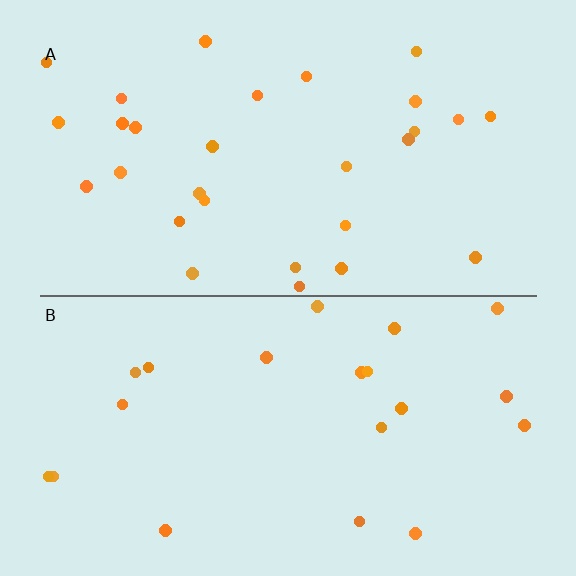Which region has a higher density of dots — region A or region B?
A (the top).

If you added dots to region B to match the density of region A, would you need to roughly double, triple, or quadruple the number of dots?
Approximately double.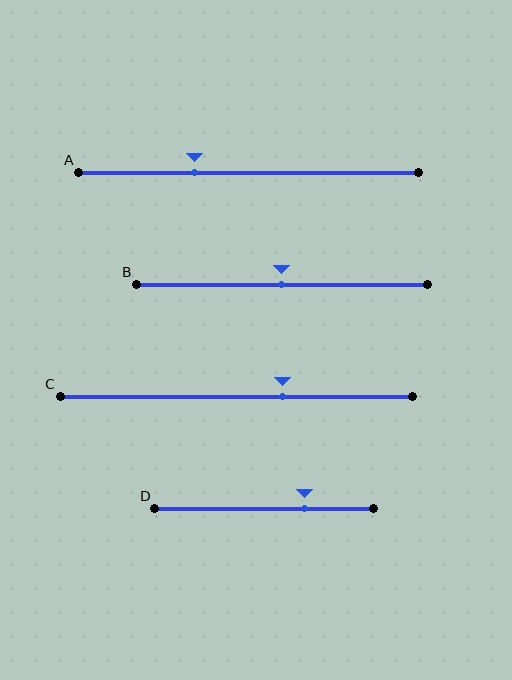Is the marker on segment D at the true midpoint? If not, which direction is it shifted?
No, the marker on segment D is shifted to the right by about 18% of the segment length.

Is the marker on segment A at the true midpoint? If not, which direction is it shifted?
No, the marker on segment A is shifted to the left by about 16% of the segment length.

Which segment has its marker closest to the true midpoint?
Segment B has its marker closest to the true midpoint.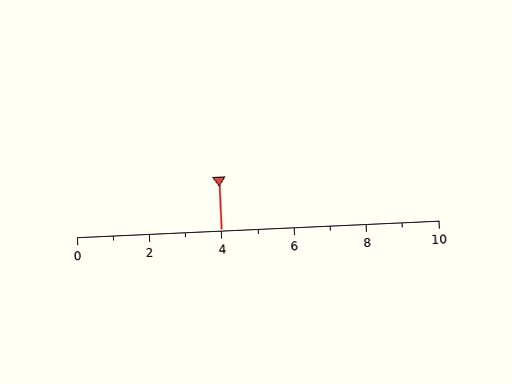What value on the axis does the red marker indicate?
The marker indicates approximately 4.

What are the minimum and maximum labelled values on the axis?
The axis runs from 0 to 10.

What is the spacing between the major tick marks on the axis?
The major ticks are spaced 2 apart.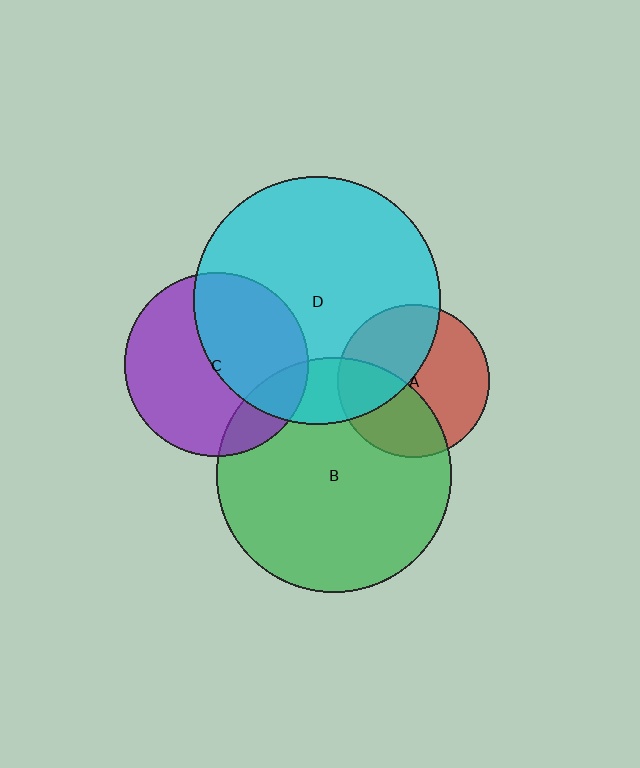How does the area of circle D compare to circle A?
Approximately 2.6 times.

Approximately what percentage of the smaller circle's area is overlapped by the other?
Approximately 15%.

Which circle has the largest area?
Circle D (cyan).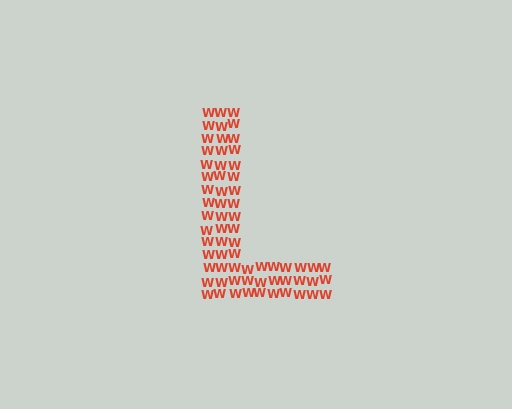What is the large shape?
The large shape is the letter L.